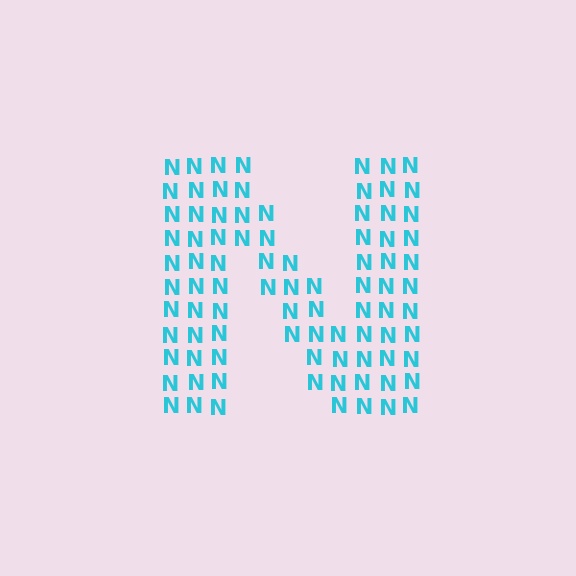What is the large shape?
The large shape is the letter N.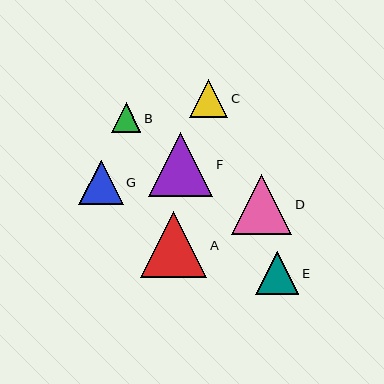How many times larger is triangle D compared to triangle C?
Triangle D is approximately 1.6 times the size of triangle C.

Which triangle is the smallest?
Triangle B is the smallest with a size of approximately 30 pixels.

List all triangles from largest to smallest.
From largest to smallest: A, F, D, G, E, C, B.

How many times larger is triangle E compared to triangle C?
Triangle E is approximately 1.1 times the size of triangle C.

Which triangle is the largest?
Triangle A is the largest with a size of approximately 66 pixels.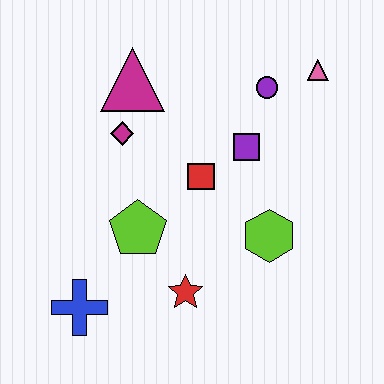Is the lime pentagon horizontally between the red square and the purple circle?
No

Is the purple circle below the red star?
No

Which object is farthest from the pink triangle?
The blue cross is farthest from the pink triangle.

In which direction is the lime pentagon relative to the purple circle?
The lime pentagon is below the purple circle.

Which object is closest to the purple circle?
The pink triangle is closest to the purple circle.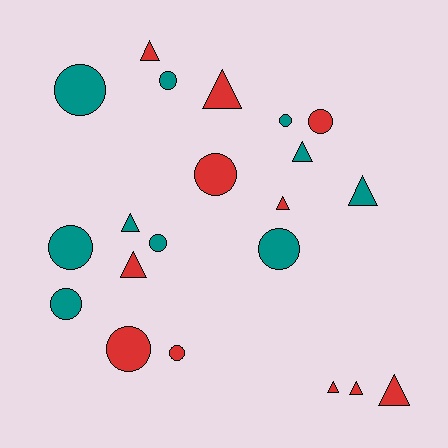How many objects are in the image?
There are 21 objects.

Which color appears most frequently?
Red, with 11 objects.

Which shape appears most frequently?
Circle, with 11 objects.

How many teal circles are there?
There are 7 teal circles.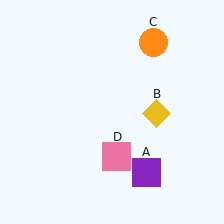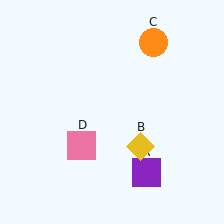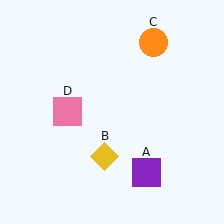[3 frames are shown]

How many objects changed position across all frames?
2 objects changed position: yellow diamond (object B), pink square (object D).